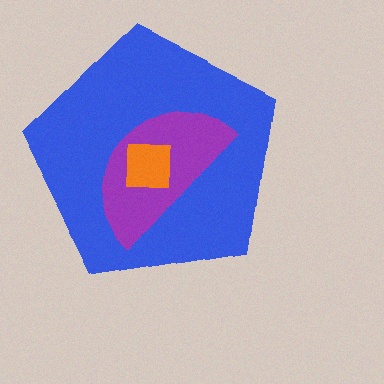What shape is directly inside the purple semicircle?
The orange square.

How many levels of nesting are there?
3.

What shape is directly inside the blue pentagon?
The purple semicircle.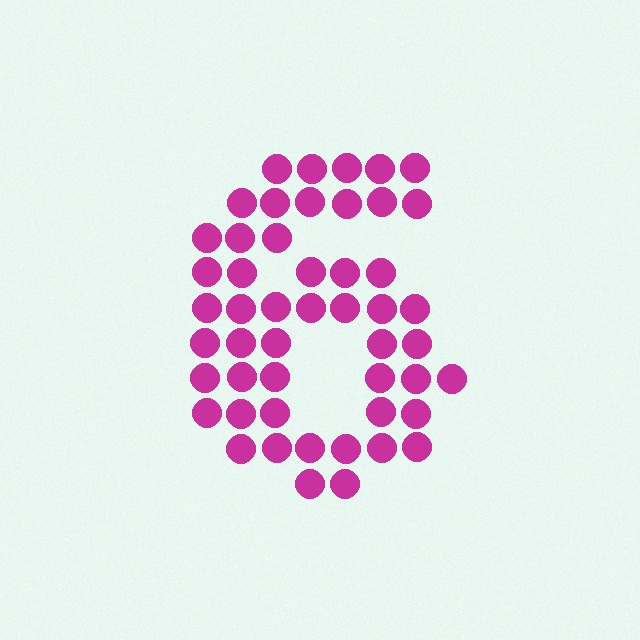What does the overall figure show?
The overall figure shows the digit 6.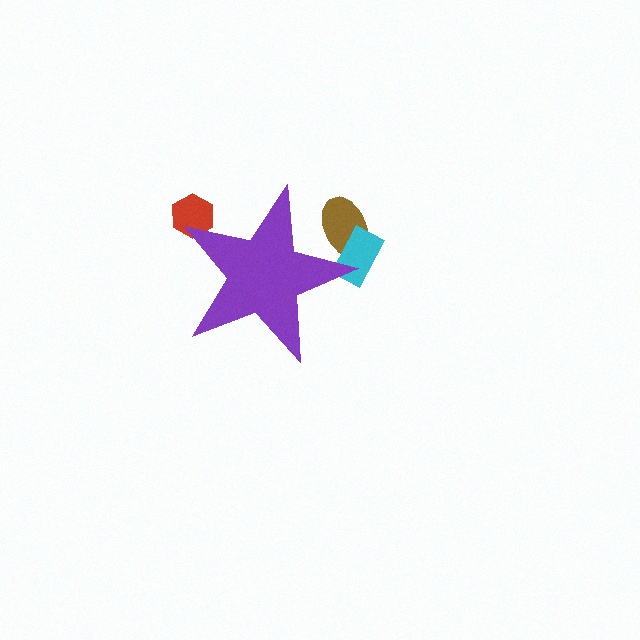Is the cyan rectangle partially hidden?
Yes, the cyan rectangle is partially hidden behind the purple star.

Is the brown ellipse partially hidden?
Yes, the brown ellipse is partially hidden behind the purple star.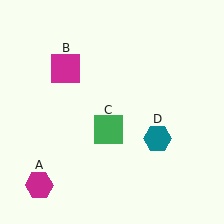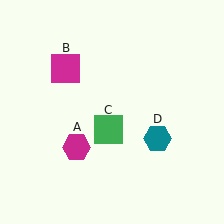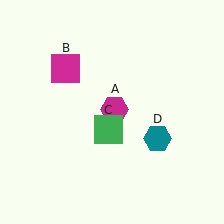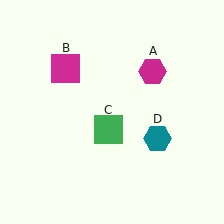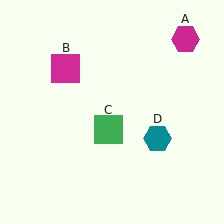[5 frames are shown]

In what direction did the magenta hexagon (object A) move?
The magenta hexagon (object A) moved up and to the right.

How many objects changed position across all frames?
1 object changed position: magenta hexagon (object A).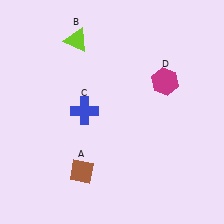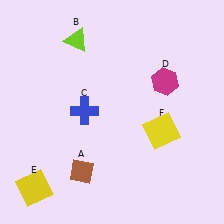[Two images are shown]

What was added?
A yellow square (E), a yellow square (F) were added in Image 2.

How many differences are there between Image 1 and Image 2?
There are 2 differences between the two images.